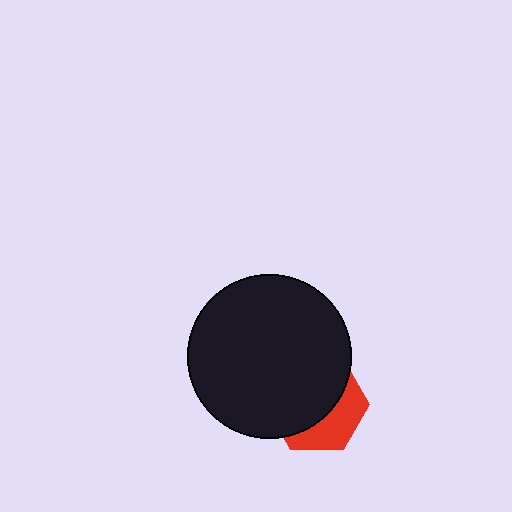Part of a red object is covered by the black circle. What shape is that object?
It is a hexagon.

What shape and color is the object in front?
The object in front is a black circle.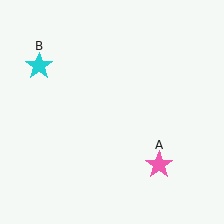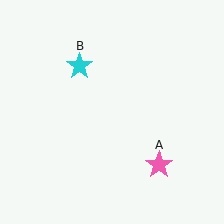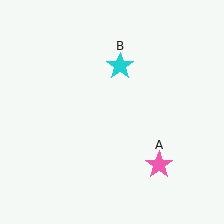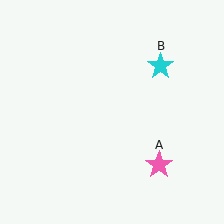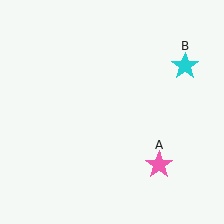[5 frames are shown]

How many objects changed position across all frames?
1 object changed position: cyan star (object B).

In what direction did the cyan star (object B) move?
The cyan star (object B) moved right.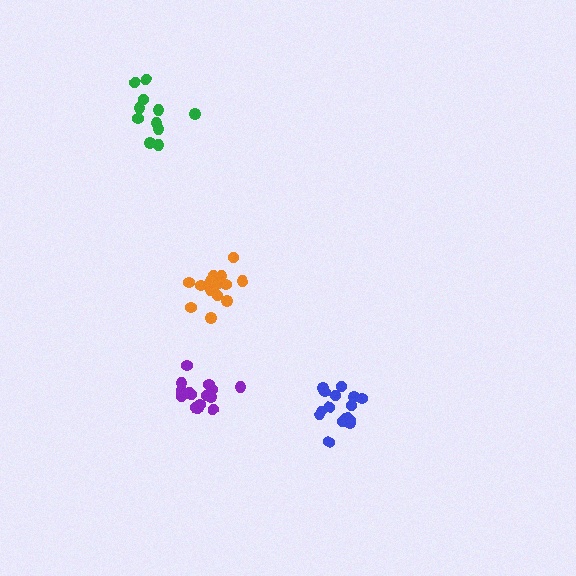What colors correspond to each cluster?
The clusters are colored: orange, blue, green, purple.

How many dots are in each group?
Group 1: 16 dots, Group 2: 15 dots, Group 3: 11 dots, Group 4: 16 dots (58 total).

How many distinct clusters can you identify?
There are 4 distinct clusters.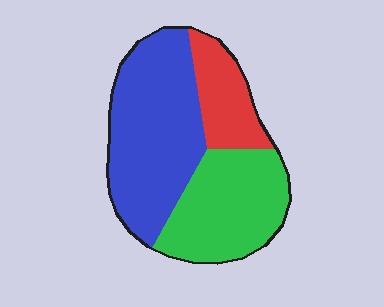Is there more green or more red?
Green.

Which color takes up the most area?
Blue, at roughly 50%.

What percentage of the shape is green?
Green takes up about one third (1/3) of the shape.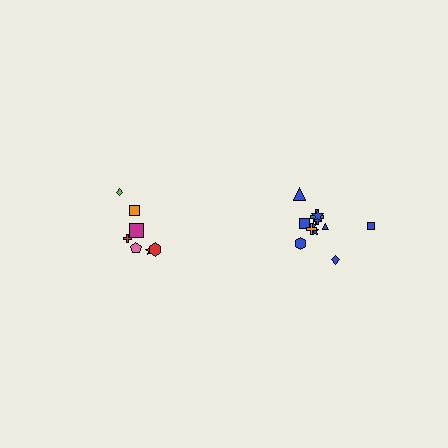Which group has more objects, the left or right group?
The right group.